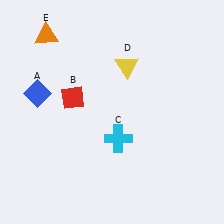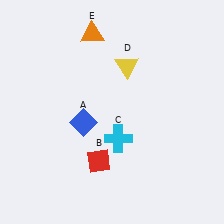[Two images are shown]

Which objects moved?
The objects that moved are: the blue diamond (A), the red diamond (B), the orange triangle (E).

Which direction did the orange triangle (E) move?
The orange triangle (E) moved right.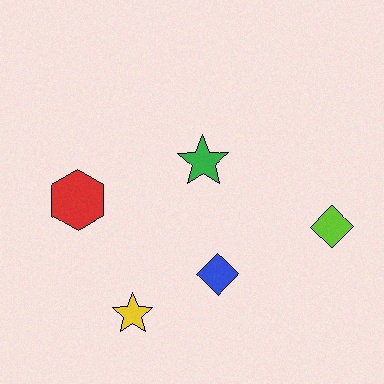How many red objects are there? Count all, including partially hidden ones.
There is 1 red object.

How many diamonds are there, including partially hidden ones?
There are 2 diamonds.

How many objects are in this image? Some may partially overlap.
There are 5 objects.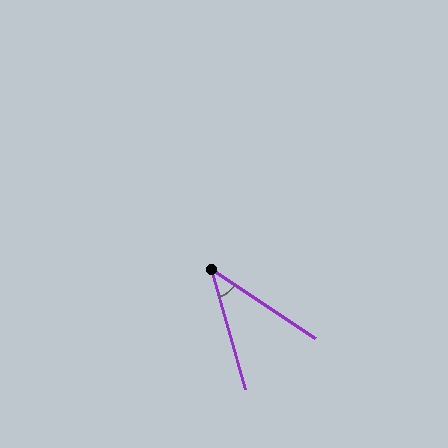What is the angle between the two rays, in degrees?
Approximately 41 degrees.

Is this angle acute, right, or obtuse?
It is acute.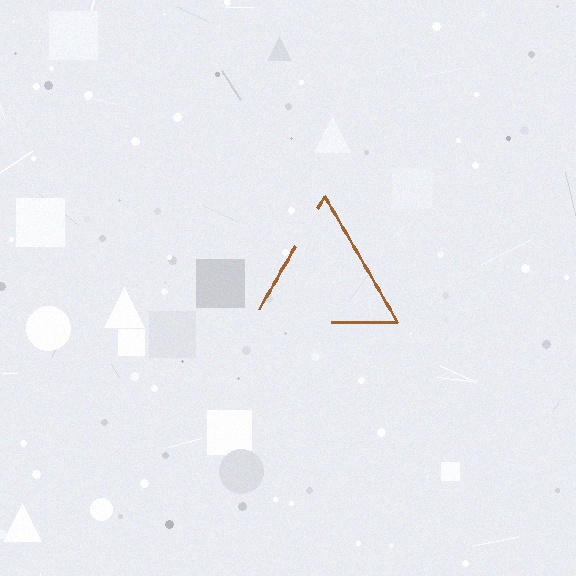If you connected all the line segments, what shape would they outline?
They would outline a triangle.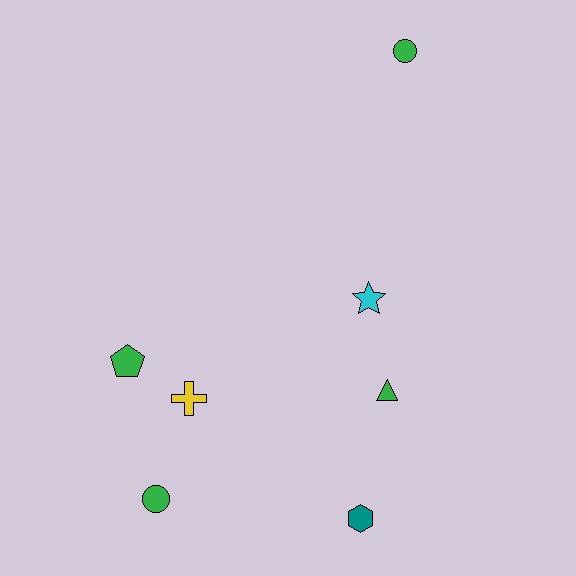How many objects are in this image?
There are 7 objects.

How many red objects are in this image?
There are no red objects.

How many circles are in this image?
There are 2 circles.